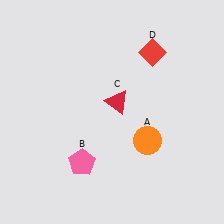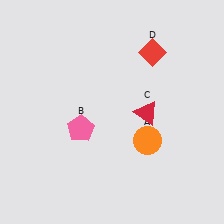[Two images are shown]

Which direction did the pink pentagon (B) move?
The pink pentagon (B) moved up.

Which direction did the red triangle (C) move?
The red triangle (C) moved right.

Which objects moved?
The objects that moved are: the pink pentagon (B), the red triangle (C).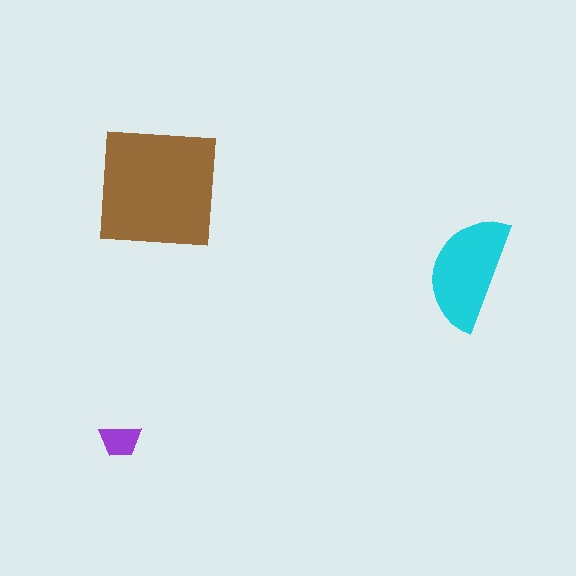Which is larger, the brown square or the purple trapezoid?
The brown square.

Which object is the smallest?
The purple trapezoid.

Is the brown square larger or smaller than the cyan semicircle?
Larger.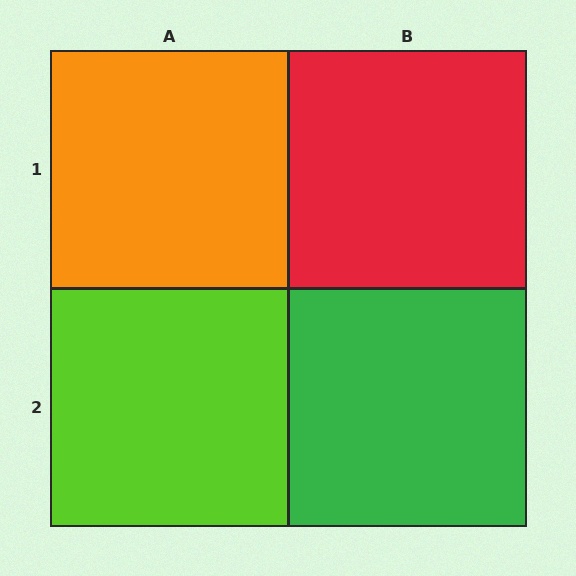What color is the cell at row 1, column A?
Orange.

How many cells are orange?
1 cell is orange.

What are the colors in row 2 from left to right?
Lime, green.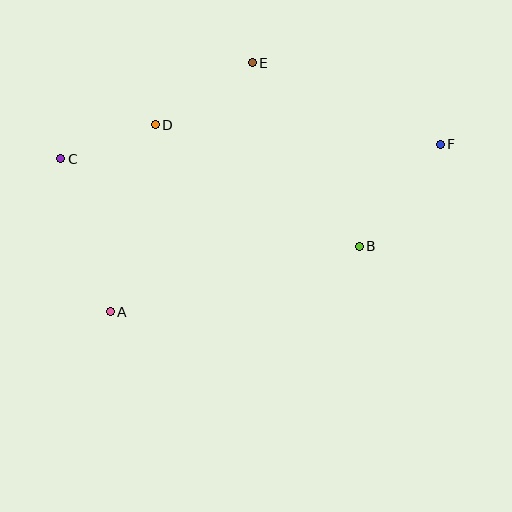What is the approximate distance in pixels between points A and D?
The distance between A and D is approximately 192 pixels.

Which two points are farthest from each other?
Points C and F are farthest from each other.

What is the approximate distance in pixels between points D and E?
The distance between D and E is approximately 115 pixels.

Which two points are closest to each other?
Points C and D are closest to each other.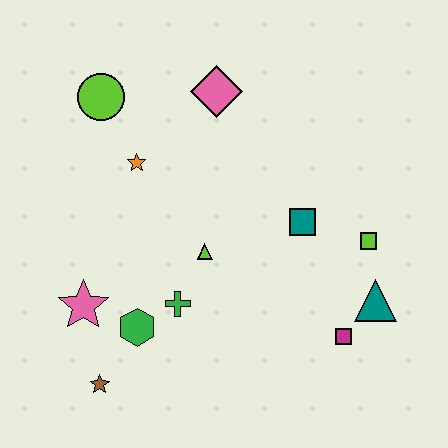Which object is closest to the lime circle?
The orange star is closest to the lime circle.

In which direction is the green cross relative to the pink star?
The green cross is to the right of the pink star.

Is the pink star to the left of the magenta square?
Yes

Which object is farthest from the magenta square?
The lime circle is farthest from the magenta square.